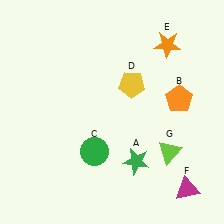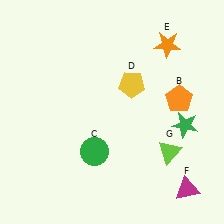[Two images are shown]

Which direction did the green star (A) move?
The green star (A) moved right.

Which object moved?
The green star (A) moved right.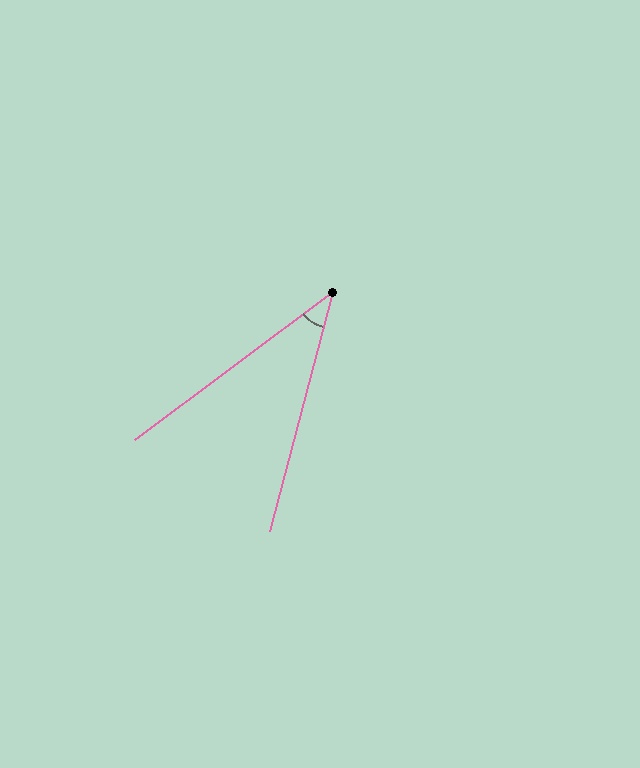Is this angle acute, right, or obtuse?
It is acute.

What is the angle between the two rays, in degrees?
Approximately 38 degrees.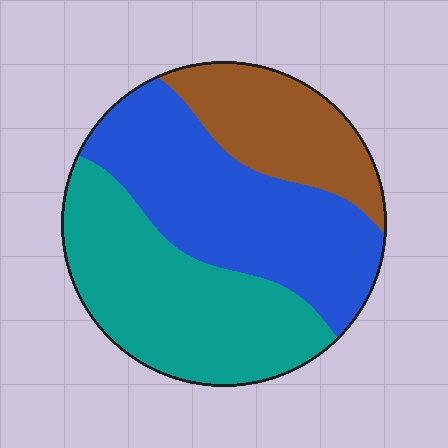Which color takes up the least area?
Brown, at roughly 20%.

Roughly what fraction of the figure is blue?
Blue takes up about two fifths (2/5) of the figure.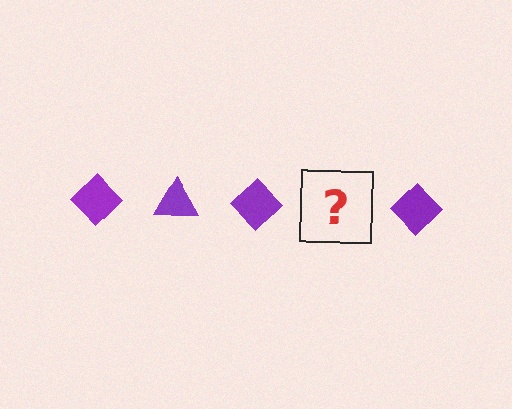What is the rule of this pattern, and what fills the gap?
The rule is that the pattern cycles through diamond, triangle shapes in purple. The gap should be filled with a purple triangle.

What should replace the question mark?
The question mark should be replaced with a purple triangle.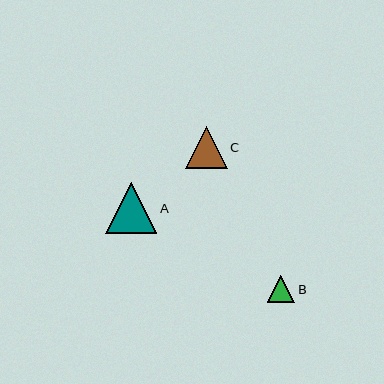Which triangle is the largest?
Triangle A is the largest with a size of approximately 51 pixels.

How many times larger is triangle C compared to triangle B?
Triangle C is approximately 1.5 times the size of triangle B.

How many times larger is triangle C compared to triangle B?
Triangle C is approximately 1.5 times the size of triangle B.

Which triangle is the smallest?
Triangle B is the smallest with a size of approximately 27 pixels.